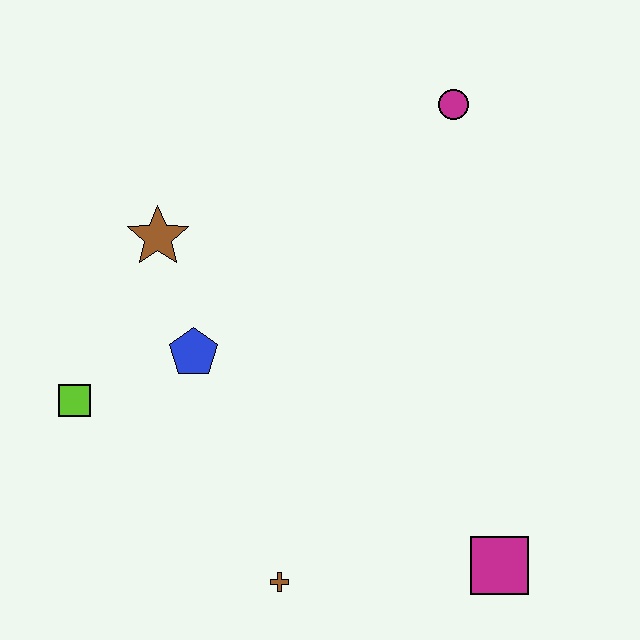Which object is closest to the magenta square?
The brown cross is closest to the magenta square.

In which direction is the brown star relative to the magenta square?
The brown star is to the left of the magenta square.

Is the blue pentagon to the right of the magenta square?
No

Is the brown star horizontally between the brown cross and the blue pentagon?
No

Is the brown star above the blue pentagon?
Yes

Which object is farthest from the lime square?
The magenta circle is farthest from the lime square.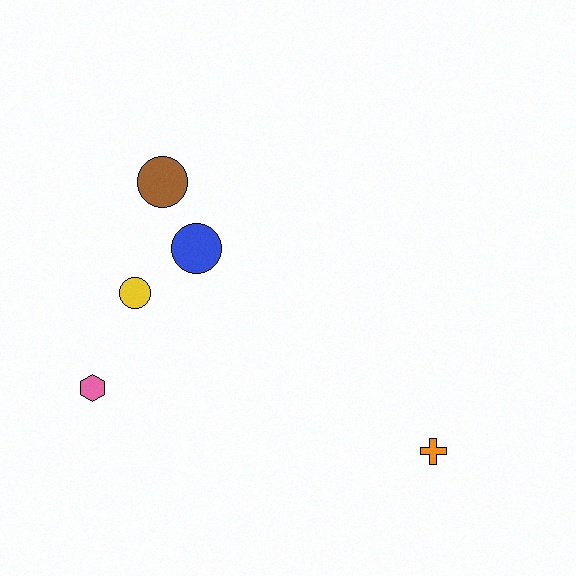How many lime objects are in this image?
There are no lime objects.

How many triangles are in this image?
There are no triangles.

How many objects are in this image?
There are 5 objects.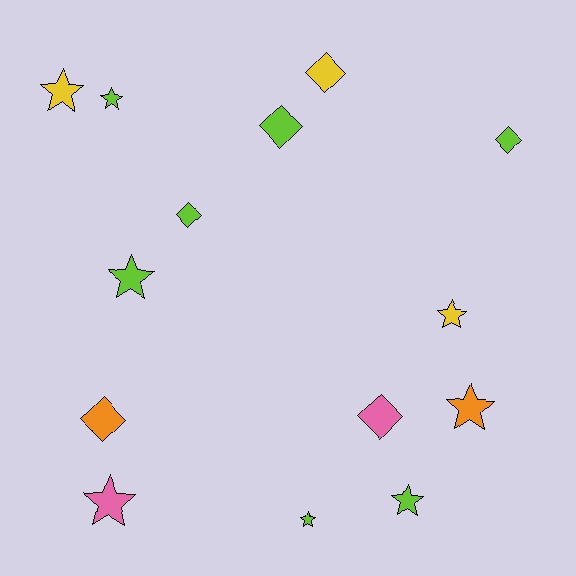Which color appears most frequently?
Lime, with 7 objects.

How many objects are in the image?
There are 14 objects.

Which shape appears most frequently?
Star, with 8 objects.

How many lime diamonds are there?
There are 3 lime diamonds.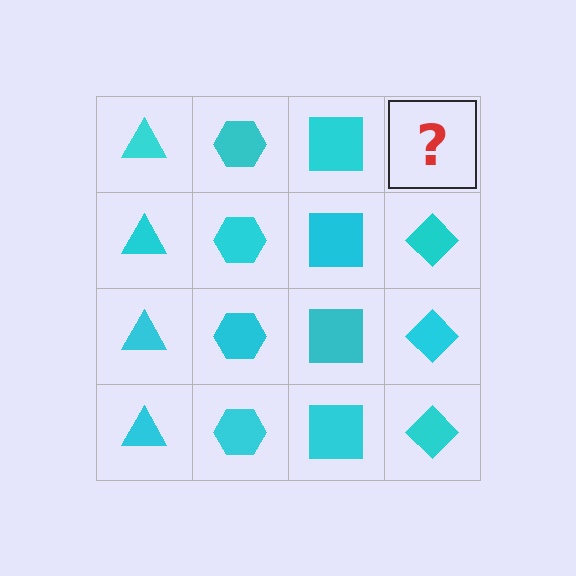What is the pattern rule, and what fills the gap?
The rule is that each column has a consistent shape. The gap should be filled with a cyan diamond.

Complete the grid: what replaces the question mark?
The question mark should be replaced with a cyan diamond.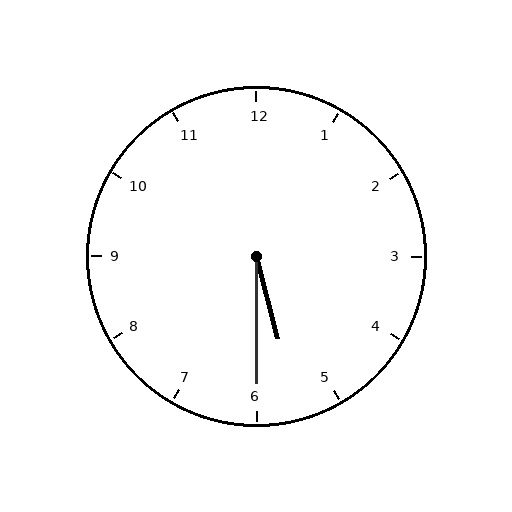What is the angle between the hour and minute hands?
Approximately 15 degrees.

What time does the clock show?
5:30.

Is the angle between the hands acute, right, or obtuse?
It is acute.